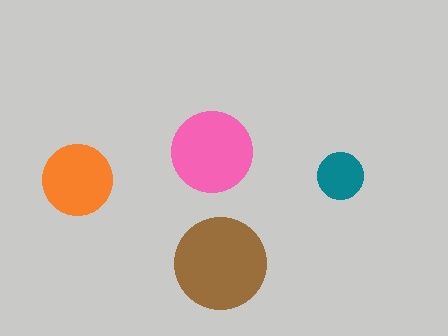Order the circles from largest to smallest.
the brown one, the pink one, the orange one, the teal one.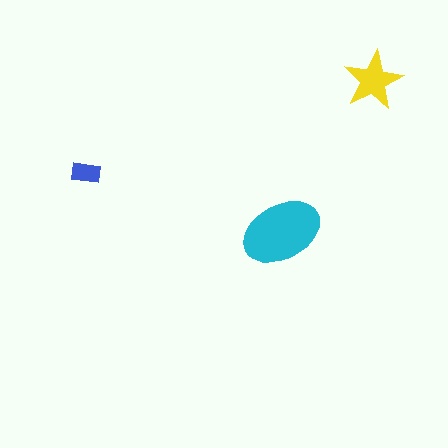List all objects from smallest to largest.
The blue rectangle, the yellow star, the cyan ellipse.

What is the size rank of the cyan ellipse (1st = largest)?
1st.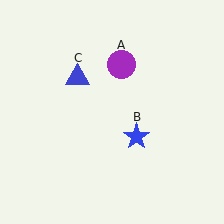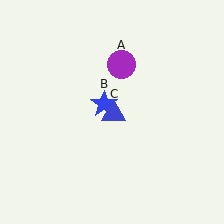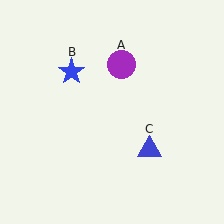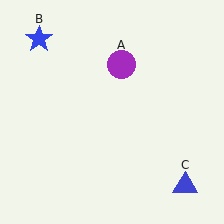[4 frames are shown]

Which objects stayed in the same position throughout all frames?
Purple circle (object A) remained stationary.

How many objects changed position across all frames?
2 objects changed position: blue star (object B), blue triangle (object C).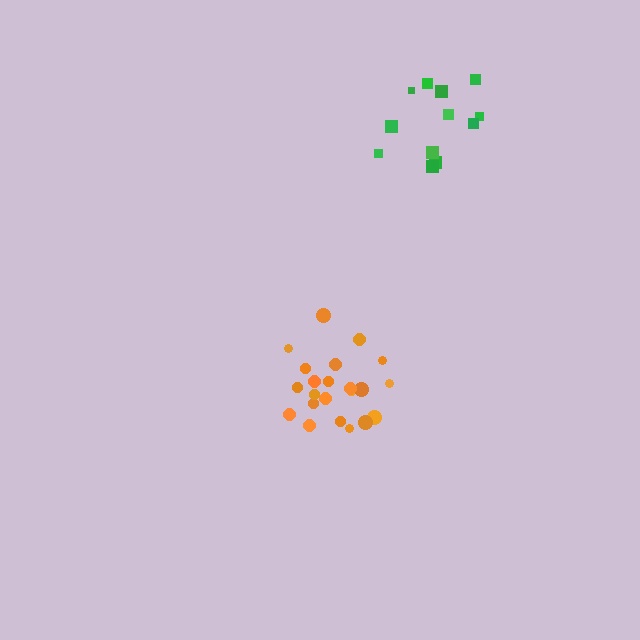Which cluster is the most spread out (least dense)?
Green.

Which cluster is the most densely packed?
Orange.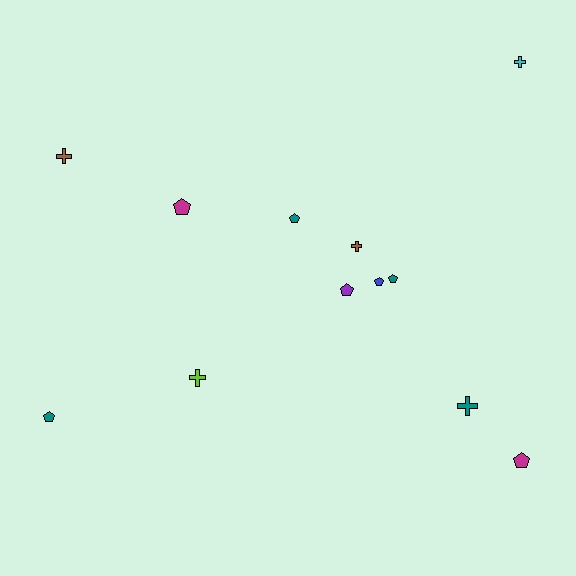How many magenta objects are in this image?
There are 2 magenta objects.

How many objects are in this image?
There are 12 objects.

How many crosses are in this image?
There are 5 crosses.